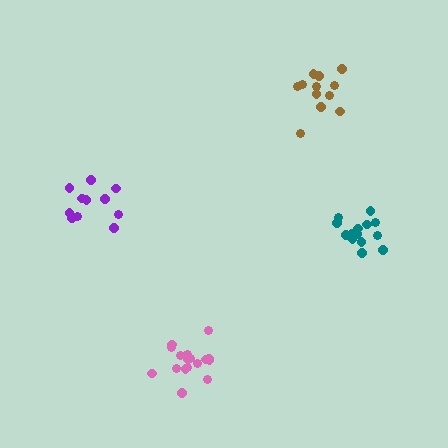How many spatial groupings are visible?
There are 4 spatial groupings.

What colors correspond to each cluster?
The clusters are colored: purple, pink, teal, brown.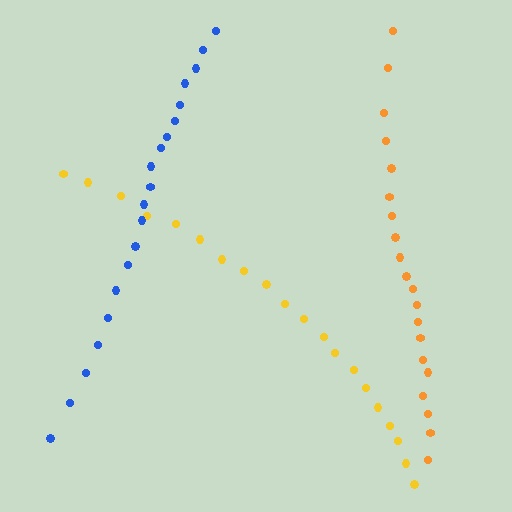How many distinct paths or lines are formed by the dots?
There are 3 distinct paths.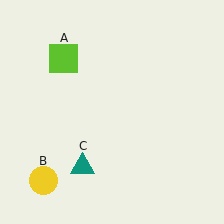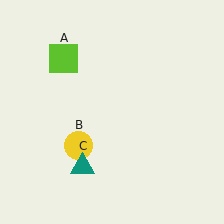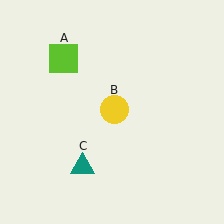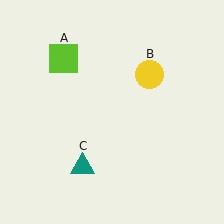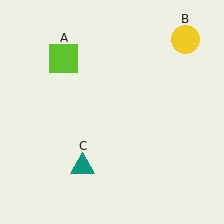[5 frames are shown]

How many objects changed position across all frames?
1 object changed position: yellow circle (object B).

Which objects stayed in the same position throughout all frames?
Lime square (object A) and teal triangle (object C) remained stationary.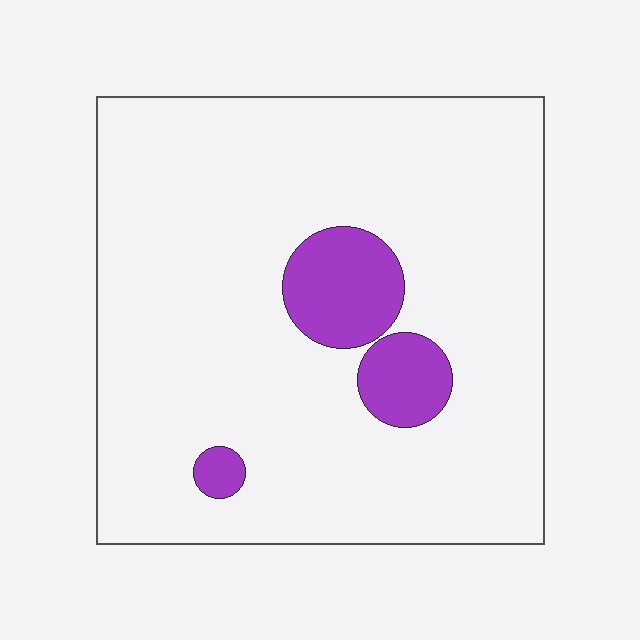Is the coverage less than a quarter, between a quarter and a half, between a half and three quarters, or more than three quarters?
Less than a quarter.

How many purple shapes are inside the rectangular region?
3.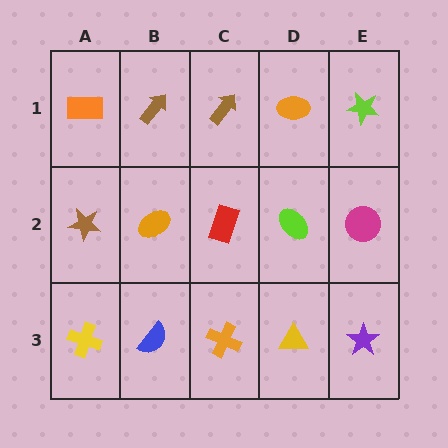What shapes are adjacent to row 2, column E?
A lime star (row 1, column E), a purple star (row 3, column E), a lime ellipse (row 2, column D).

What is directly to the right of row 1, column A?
A brown arrow.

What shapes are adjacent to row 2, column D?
An orange ellipse (row 1, column D), a yellow triangle (row 3, column D), a red rectangle (row 2, column C), a magenta circle (row 2, column E).